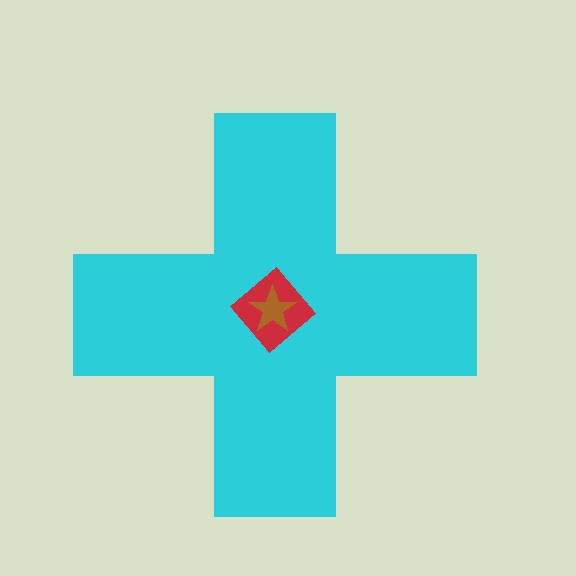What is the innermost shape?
The brown star.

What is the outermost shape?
The cyan cross.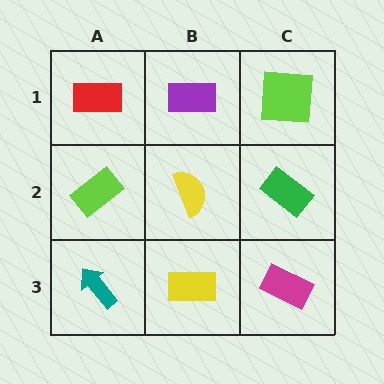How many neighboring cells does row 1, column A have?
2.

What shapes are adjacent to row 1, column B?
A yellow semicircle (row 2, column B), a red rectangle (row 1, column A), a lime square (row 1, column C).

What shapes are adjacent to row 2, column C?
A lime square (row 1, column C), a magenta rectangle (row 3, column C), a yellow semicircle (row 2, column B).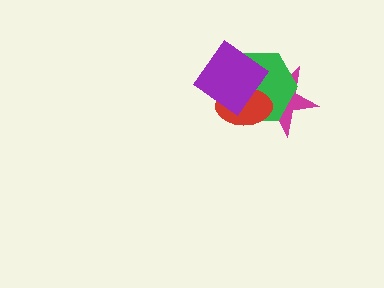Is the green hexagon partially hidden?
Yes, it is partially covered by another shape.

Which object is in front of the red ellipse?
The purple diamond is in front of the red ellipse.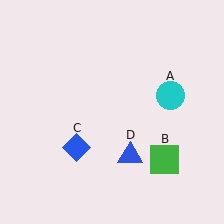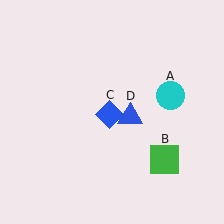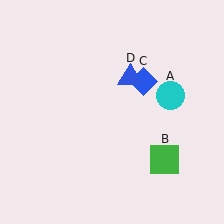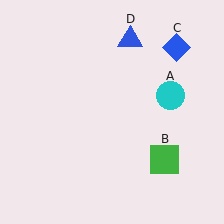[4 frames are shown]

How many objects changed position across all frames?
2 objects changed position: blue diamond (object C), blue triangle (object D).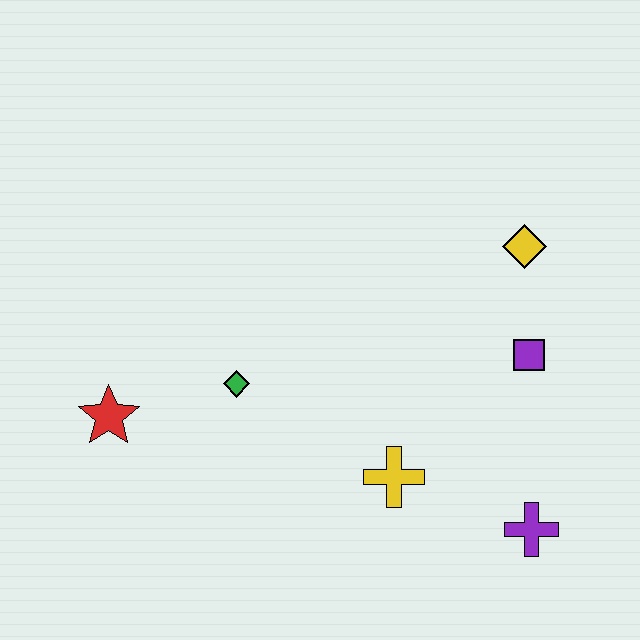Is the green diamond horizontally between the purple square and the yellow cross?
No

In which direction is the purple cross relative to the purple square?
The purple cross is below the purple square.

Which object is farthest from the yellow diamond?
The red star is farthest from the yellow diamond.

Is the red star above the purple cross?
Yes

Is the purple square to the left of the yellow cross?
No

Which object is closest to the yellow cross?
The purple cross is closest to the yellow cross.